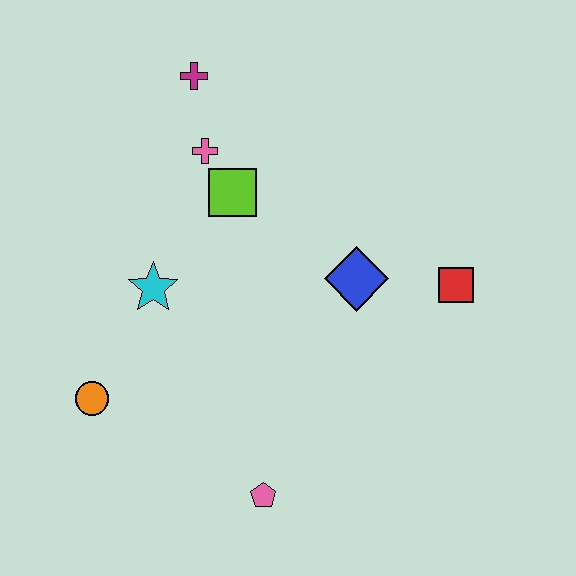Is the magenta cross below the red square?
No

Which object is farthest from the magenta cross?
The pink pentagon is farthest from the magenta cross.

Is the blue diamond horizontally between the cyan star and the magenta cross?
No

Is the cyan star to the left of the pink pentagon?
Yes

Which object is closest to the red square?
The blue diamond is closest to the red square.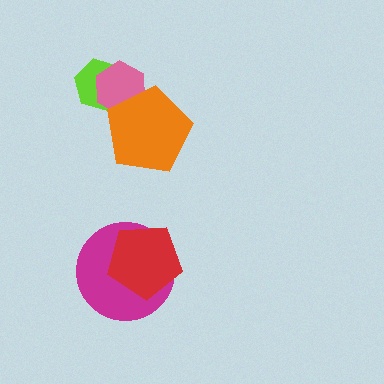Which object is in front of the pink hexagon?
The orange pentagon is in front of the pink hexagon.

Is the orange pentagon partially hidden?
No, no other shape covers it.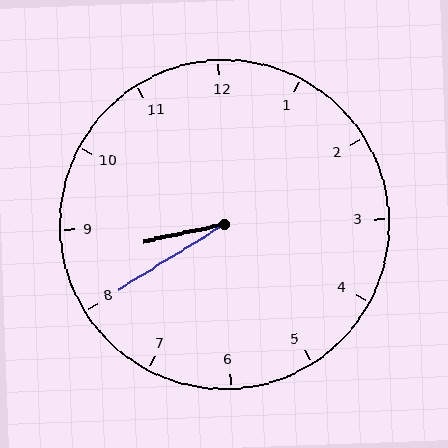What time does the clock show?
8:40.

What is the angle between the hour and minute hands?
Approximately 20 degrees.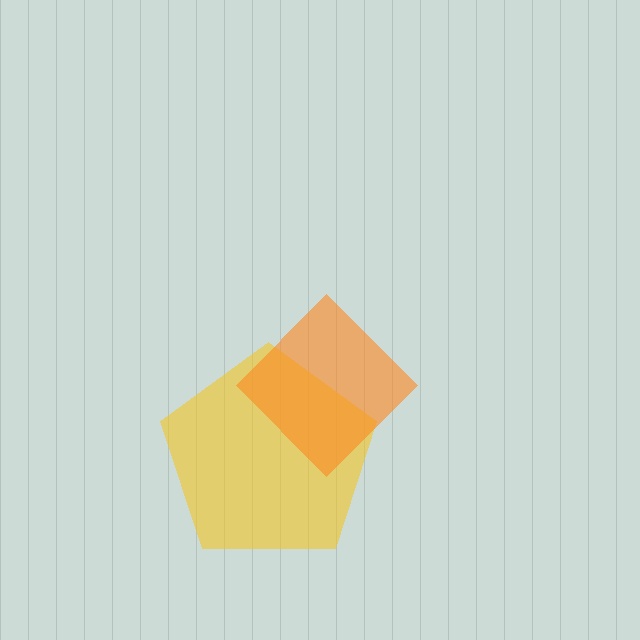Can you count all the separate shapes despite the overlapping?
Yes, there are 2 separate shapes.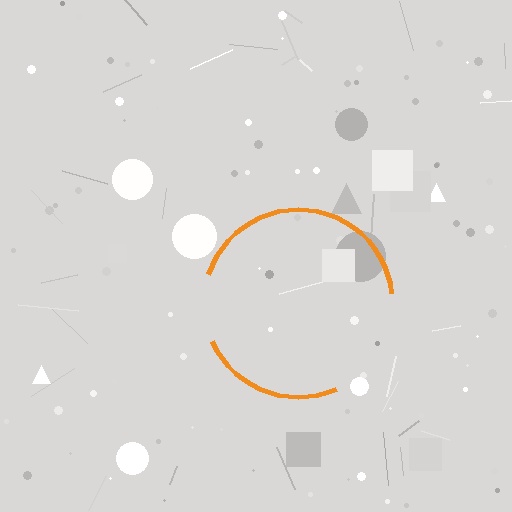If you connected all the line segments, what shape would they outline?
They would outline a circle.